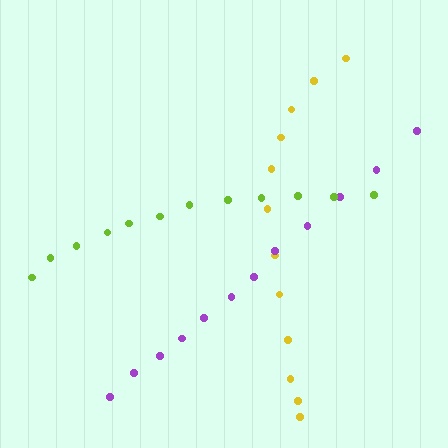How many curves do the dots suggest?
There are 3 distinct paths.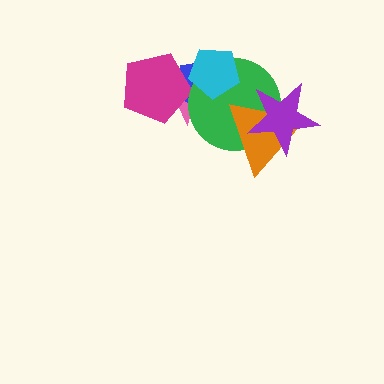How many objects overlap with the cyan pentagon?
3 objects overlap with the cyan pentagon.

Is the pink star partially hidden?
Yes, it is partially covered by another shape.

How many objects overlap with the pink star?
4 objects overlap with the pink star.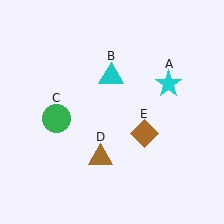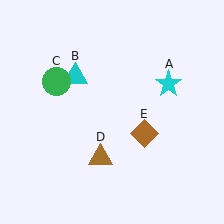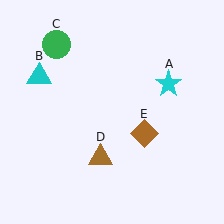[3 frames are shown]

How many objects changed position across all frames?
2 objects changed position: cyan triangle (object B), green circle (object C).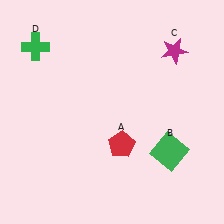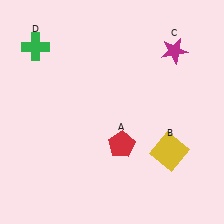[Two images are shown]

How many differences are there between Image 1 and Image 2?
There is 1 difference between the two images.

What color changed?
The square (B) changed from green in Image 1 to yellow in Image 2.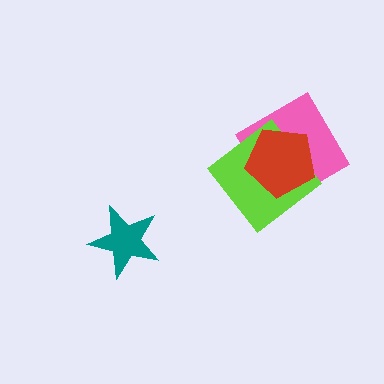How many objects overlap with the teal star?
0 objects overlap with the teal star.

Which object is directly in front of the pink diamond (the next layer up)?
The lime diamond is directly in front of the pink diamond.